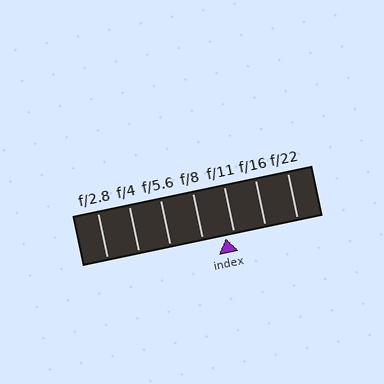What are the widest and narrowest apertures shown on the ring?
The widest aperture shown is f/2.8 and the narrowest is f/22.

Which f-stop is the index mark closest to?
The index mark is closest to f/11.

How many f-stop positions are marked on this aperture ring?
There are 7 f-stop positions marked.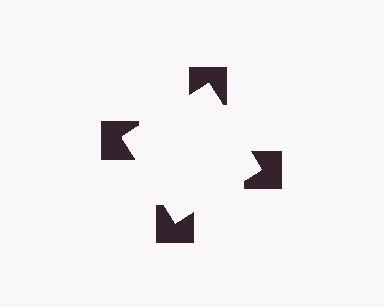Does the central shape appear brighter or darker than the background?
It typically appears slightly brighter than the background, even though no actual brightness change is drawn.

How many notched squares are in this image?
There are 4 — one at each vertex of the illusory square.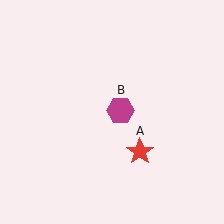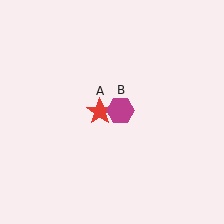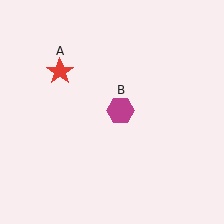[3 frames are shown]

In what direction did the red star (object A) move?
The red star (object A) moved up and to the left.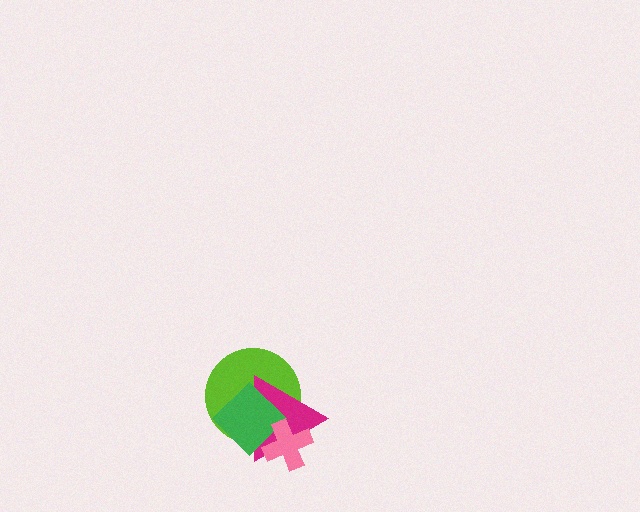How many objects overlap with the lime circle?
3 objects overlap with the lime circle.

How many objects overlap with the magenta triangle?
3 objects overlap with the magenta triangle.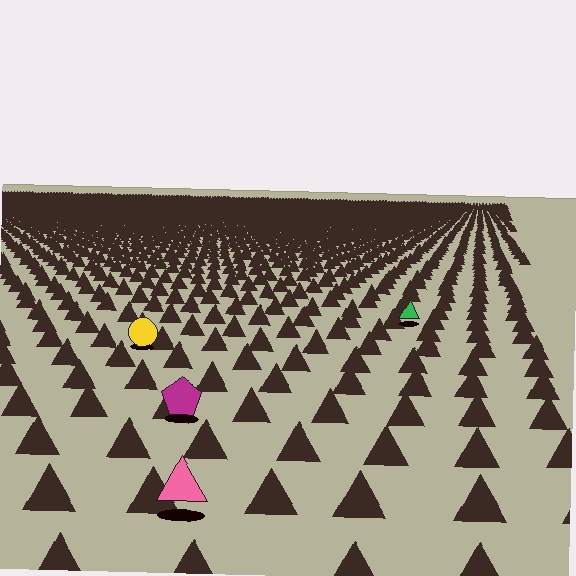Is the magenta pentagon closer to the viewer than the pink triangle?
No. The pink triangle is closer — you can tell from the texture gradient: the ground texture is coarser near it.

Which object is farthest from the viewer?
The green triangle is farthest from the viewer. It appears smaller and the ground texture around it is denser.